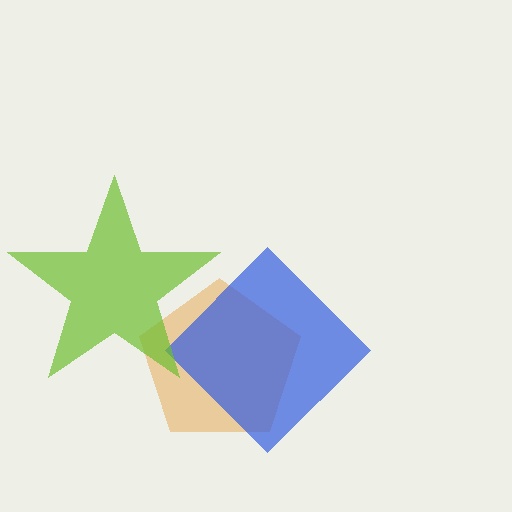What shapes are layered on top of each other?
The layered shapes are: an orange pentagon, a blue diamond, a lime star.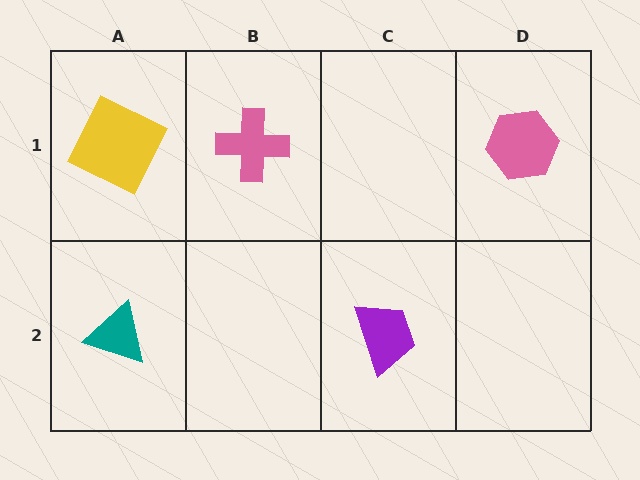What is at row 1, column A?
A yellow square.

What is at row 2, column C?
A purple trapezoid.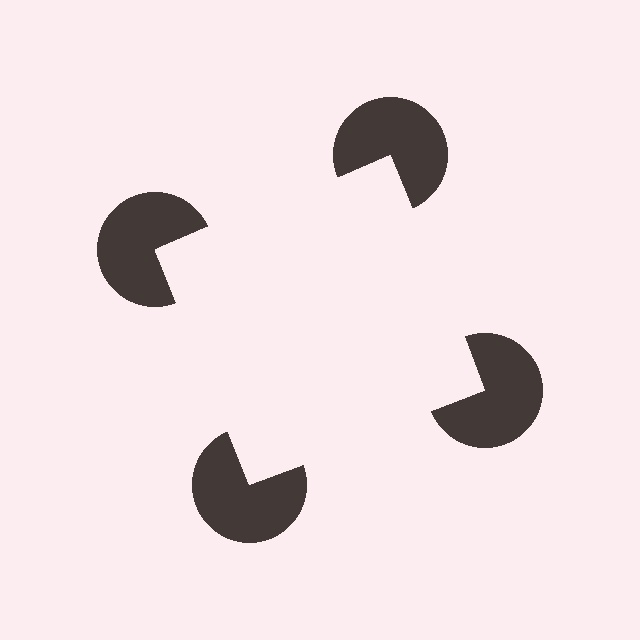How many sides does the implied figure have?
4 sides.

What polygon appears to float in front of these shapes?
An illusory square — its edges are inferred from the aligned wedge cuts in the pac-man discs, not physically drawn.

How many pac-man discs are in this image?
There are 4 — one at each vertex of the illusory square.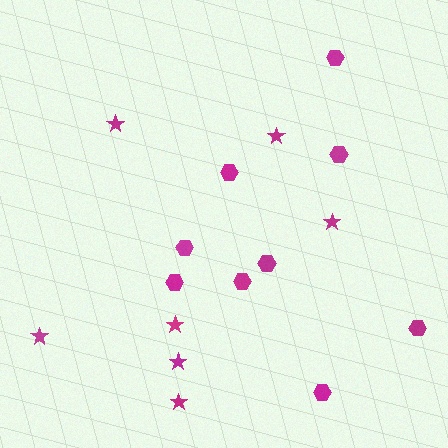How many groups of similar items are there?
There are 2 groups: one group of stars (7) and one group of hexagons (9).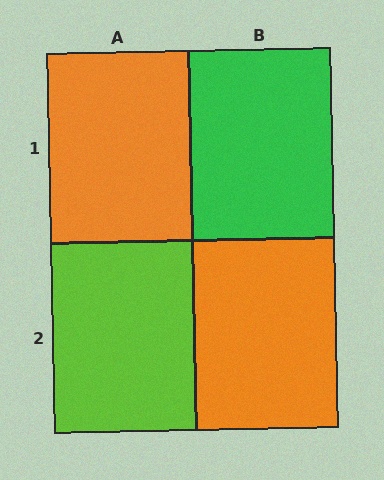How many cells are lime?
1 cell is lime.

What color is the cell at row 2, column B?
Orange.